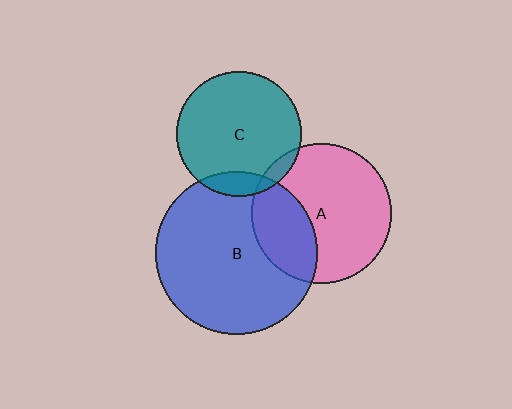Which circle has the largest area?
Circle B (blue).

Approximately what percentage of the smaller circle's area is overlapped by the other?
Approximately 5%.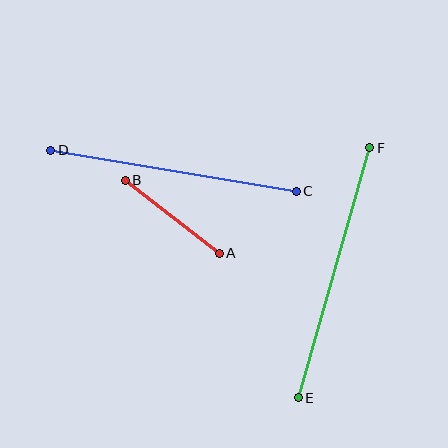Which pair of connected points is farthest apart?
Points E and F are farthest apart.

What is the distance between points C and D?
The distance is approximately 249 pixels.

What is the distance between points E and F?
The distance is approximately 260 pixels.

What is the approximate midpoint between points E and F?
The midpoint is at approximately (334, 273) pixels.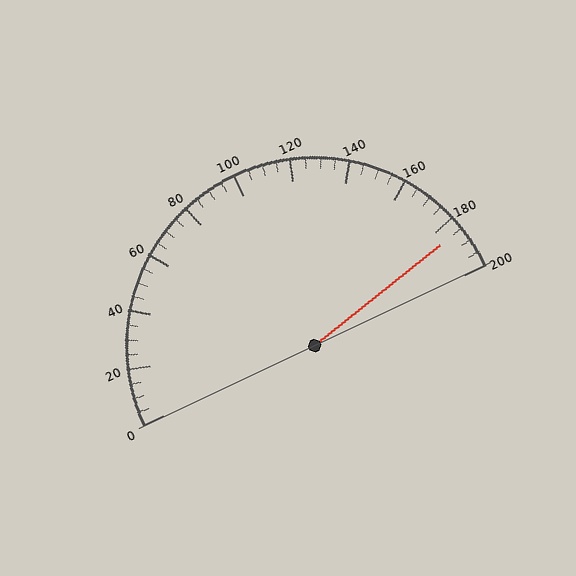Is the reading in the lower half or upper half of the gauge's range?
The reading is in the upper half of the range (0 to 200).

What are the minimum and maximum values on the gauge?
The gauge ranges from 0 to 200.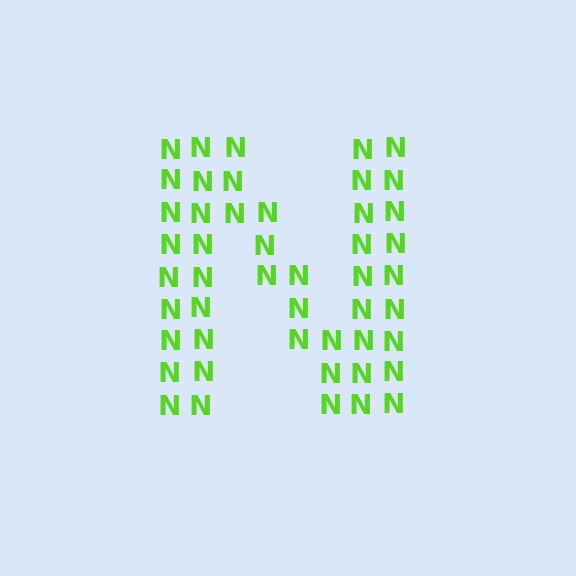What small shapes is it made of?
It is made of small letter N's.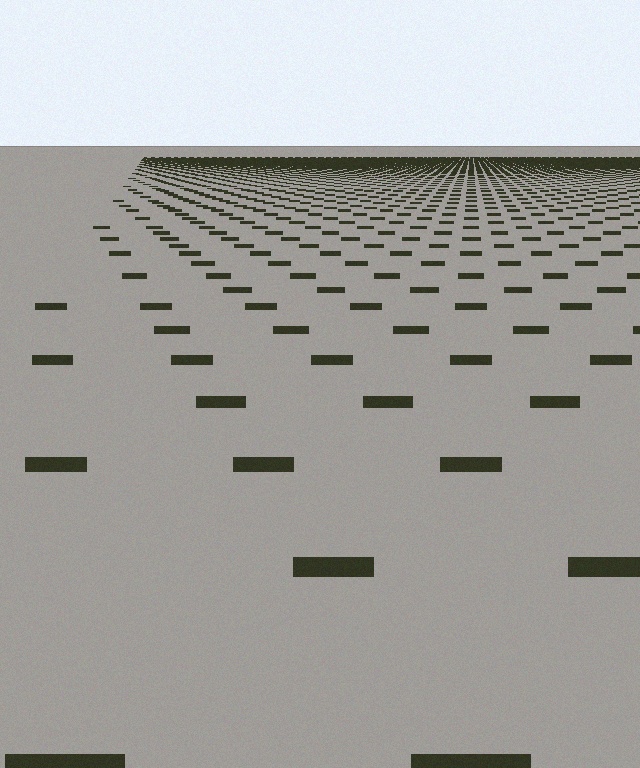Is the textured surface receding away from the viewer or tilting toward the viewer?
The surface is receding away from the viewer. Texture elements get smaller and denser toward the top.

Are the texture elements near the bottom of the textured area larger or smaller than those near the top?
Larger. Near the bottom, elements are closer to the viewer and appear at a bigger on-screen size.